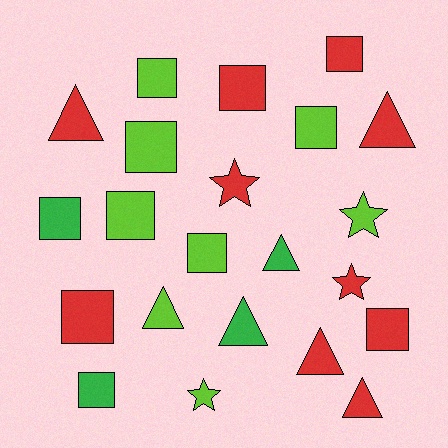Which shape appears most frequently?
Square, with 11 objects.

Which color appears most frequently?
Red, with 10 objects.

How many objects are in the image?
There are 22 objects.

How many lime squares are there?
There are 5 lime squares.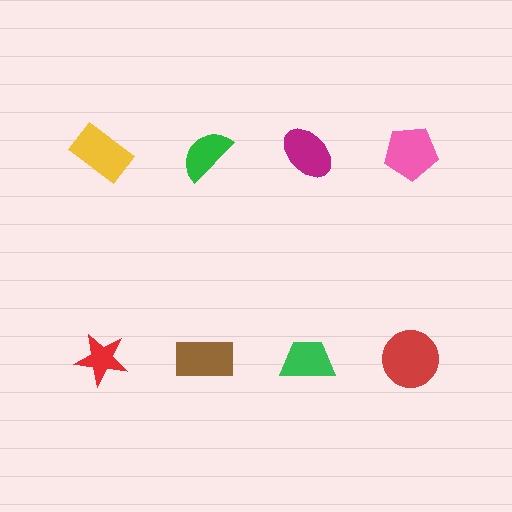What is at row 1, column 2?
A green semicircle.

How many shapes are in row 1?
4 shapes.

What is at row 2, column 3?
A green trapezoid.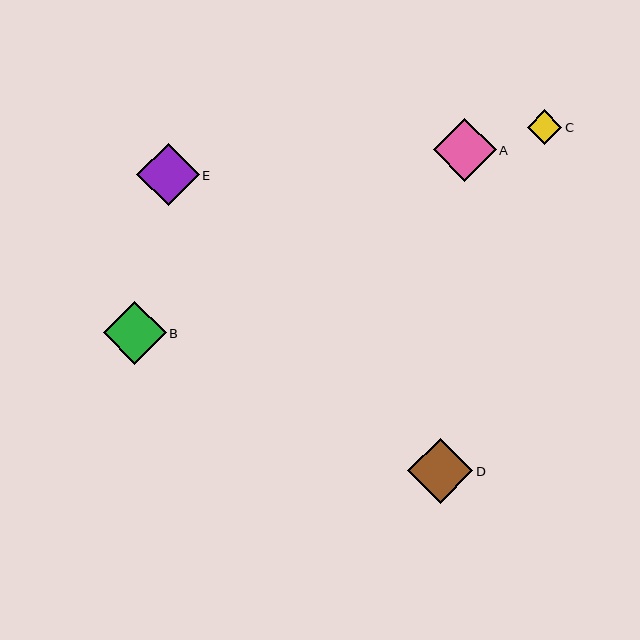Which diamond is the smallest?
Diamond C is the smallest with a size of approximately 35 pixels.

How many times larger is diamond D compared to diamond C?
Diamond D is approximately 1.9 times the size of diamond C.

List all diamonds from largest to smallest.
From largest to smallest: D, B, A, E, C.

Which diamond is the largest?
Diamond D is the largest with a size of approximately 65 pixels.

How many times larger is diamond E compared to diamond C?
Diamond E is approximately 1.8 times the size of diamond C.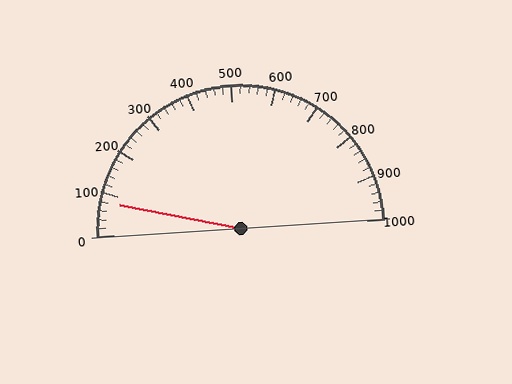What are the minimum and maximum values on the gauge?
The gauge ranges from 0 to 1000.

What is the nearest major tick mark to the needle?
The nearest major tick mark is 100.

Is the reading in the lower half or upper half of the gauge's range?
The reading is in the lower half of the range (0 to 1000).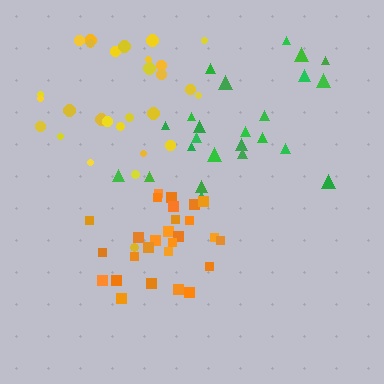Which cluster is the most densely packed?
Orange.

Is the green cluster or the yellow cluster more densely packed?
Yellow.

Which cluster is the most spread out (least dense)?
Green.